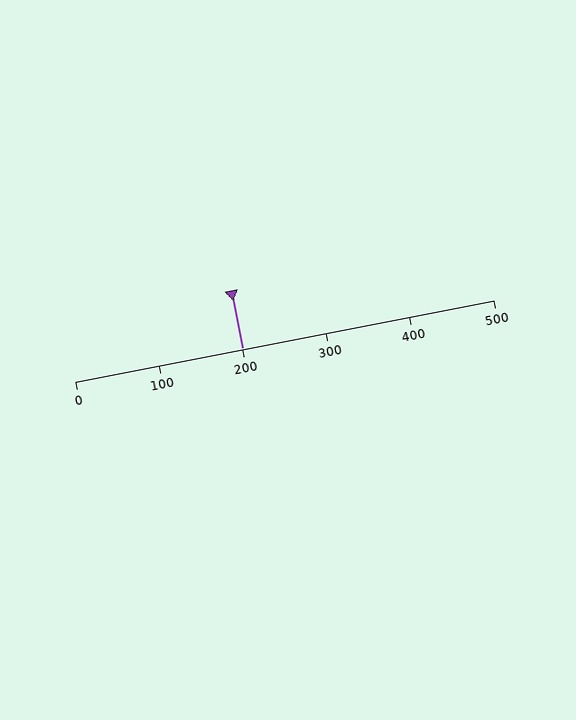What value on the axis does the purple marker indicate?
The marker indicates approximately 200.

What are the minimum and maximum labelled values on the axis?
The axis runs from 0 to 500.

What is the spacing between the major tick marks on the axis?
The major ticks are spaced 100 apart.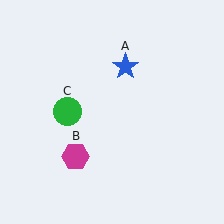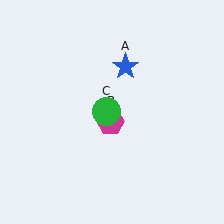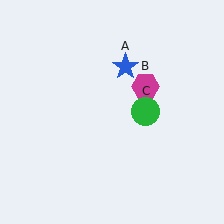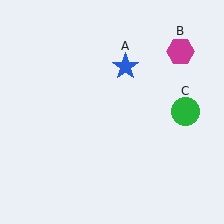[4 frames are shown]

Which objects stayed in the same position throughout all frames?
Blue star (object A) remained stationary.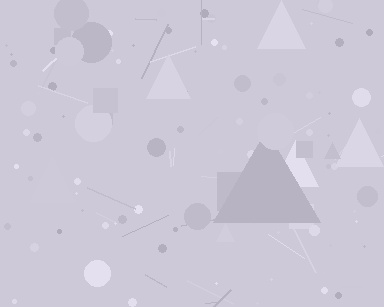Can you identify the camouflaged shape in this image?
The camouflaged shape is a triangle.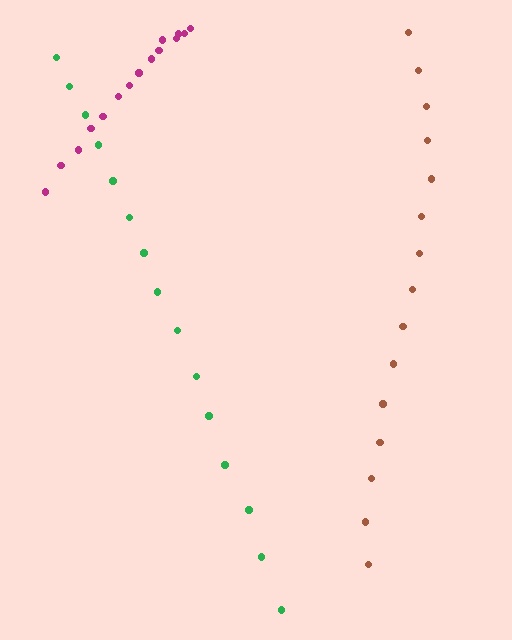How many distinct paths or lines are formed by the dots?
There are 3 distinct paths.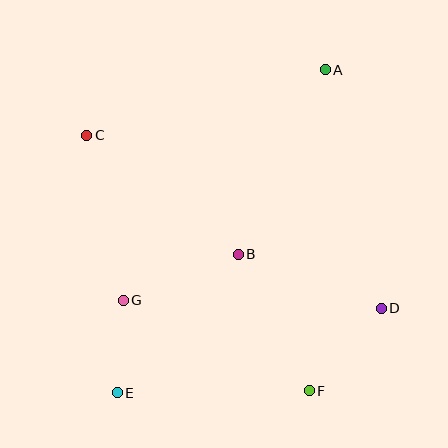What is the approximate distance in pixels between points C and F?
The distance between C and F is approximately 339 pixels.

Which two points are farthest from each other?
Points A and E are farthest from each other.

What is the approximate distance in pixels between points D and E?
The distance between D and E is approximately 277 pixels.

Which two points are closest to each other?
Points E and G are closest to each other.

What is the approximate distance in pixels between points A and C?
The distance between A and C is approximately 247 pixels.